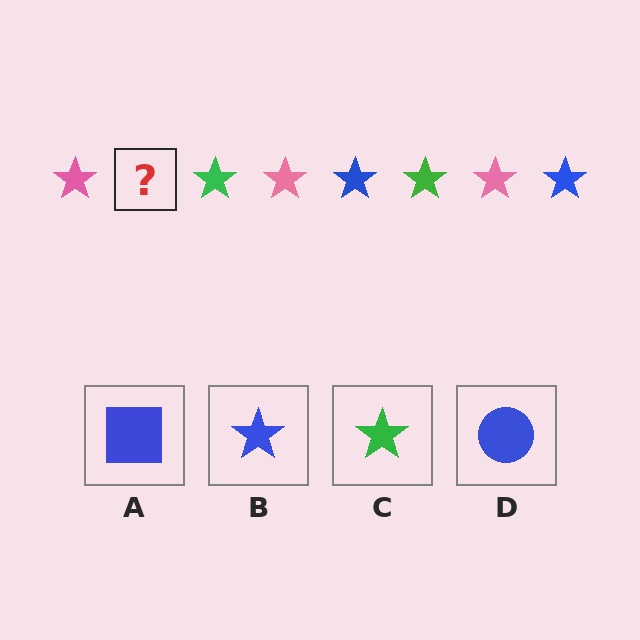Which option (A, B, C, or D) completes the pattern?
B.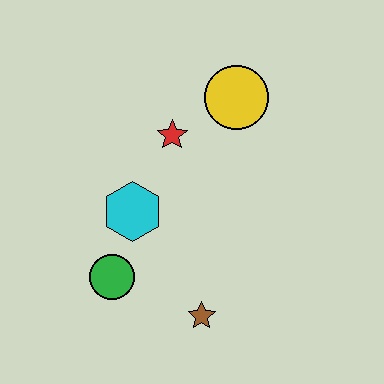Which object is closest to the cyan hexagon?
The green circle is closest to the cyan hexagon.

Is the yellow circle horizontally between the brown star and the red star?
No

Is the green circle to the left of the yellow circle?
Yes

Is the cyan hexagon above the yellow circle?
No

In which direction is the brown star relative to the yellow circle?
The brown star is below the yellow circle.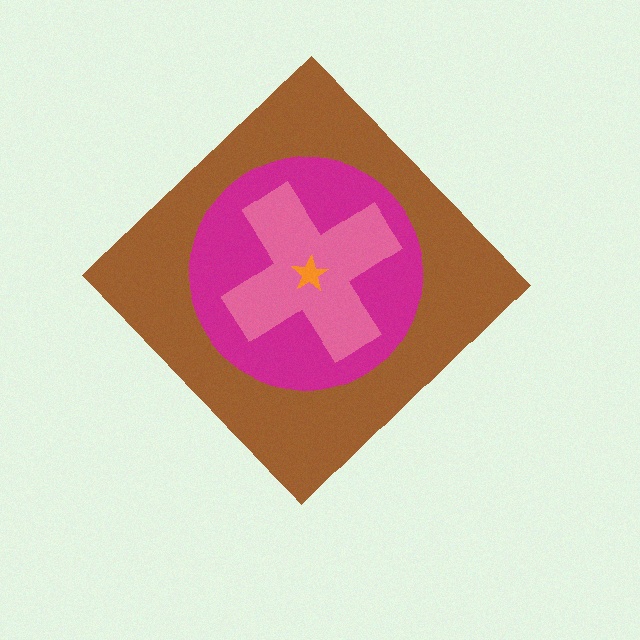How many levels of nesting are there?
4.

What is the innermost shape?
The orange star.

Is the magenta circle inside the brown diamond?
Yes.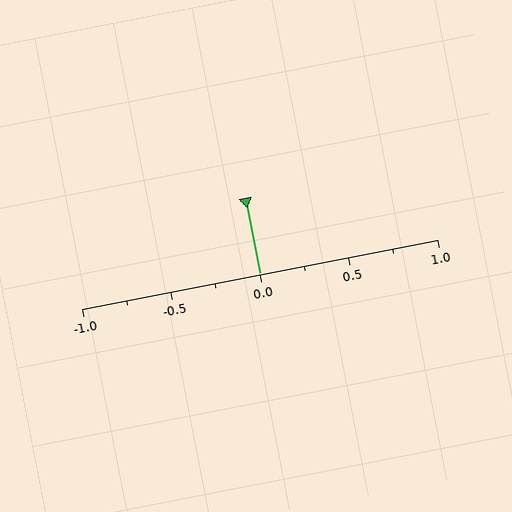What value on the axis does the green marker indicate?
The marker indicates approximately 0.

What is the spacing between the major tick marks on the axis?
The major ticks are spaced 0.5 apart.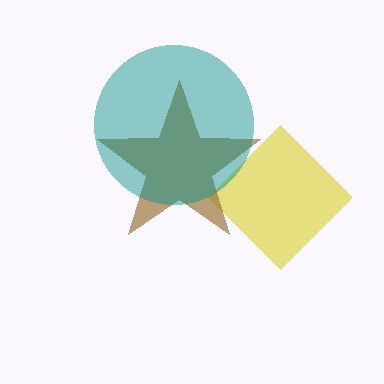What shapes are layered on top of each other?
The layered shapes are: a yellow diamond, a brown star, a teal circle.